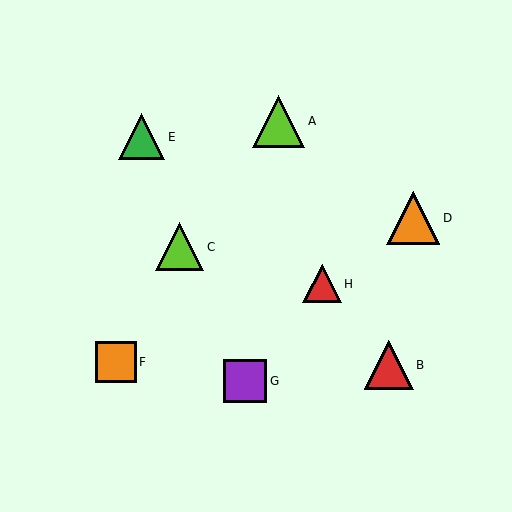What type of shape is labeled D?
Shape D is an orange triangle.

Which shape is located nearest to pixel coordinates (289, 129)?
The lime triangle (labeled A) at (279, 121) is nearest to that location.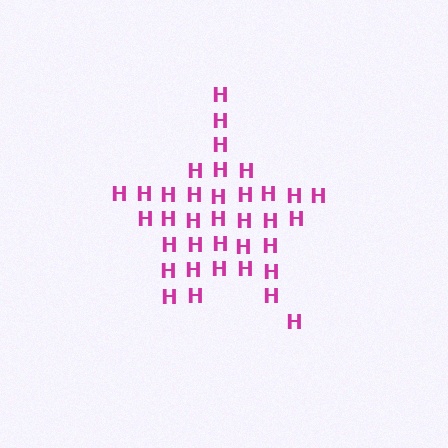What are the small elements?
The small elements are letter H's.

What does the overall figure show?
The overall figure shows a star.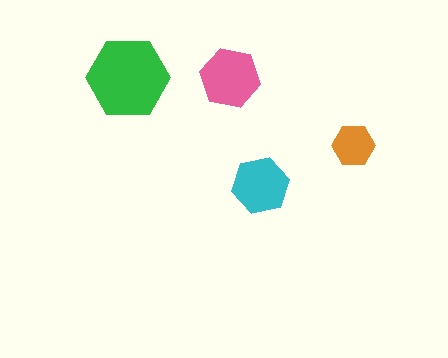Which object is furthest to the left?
The green hexagon is leftmost.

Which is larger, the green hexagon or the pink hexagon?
The green one.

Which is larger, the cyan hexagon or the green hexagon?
The green one.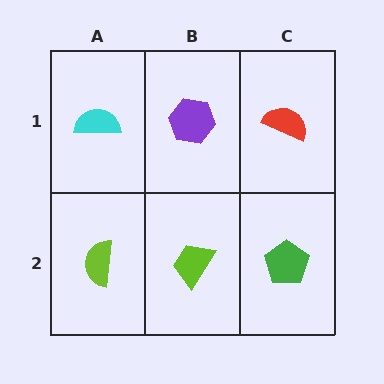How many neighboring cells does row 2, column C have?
2.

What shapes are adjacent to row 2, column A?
A cyan semicircle (row 1, column A), a lime trapezoid (row 2, column B).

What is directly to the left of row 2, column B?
A lime semicircle.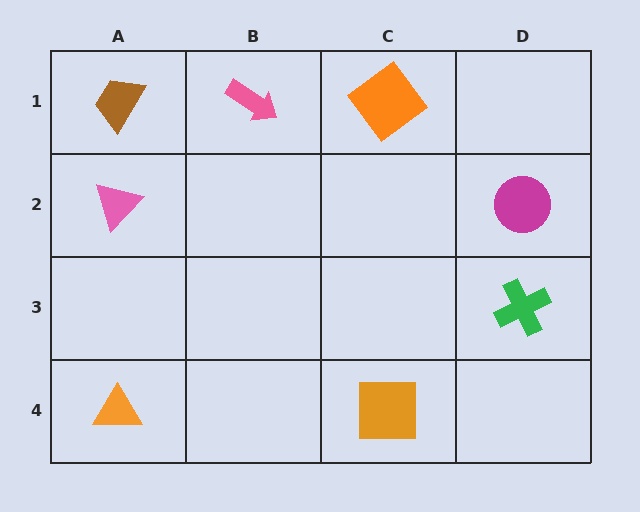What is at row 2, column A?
A pink triangle.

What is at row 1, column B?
A pink arrow.